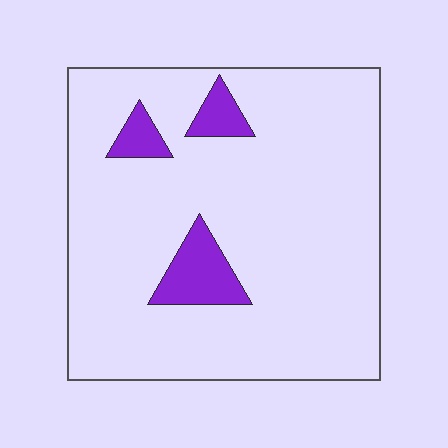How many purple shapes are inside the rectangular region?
3.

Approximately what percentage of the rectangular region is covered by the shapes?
Approximately 10%.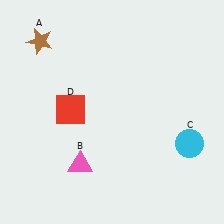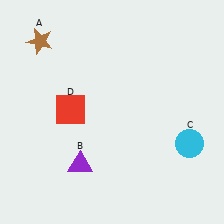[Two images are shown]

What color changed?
The triangle (B) changed from pink in Image 1 to purple in Image 2.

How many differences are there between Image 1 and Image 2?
There is 1 difference between the two images.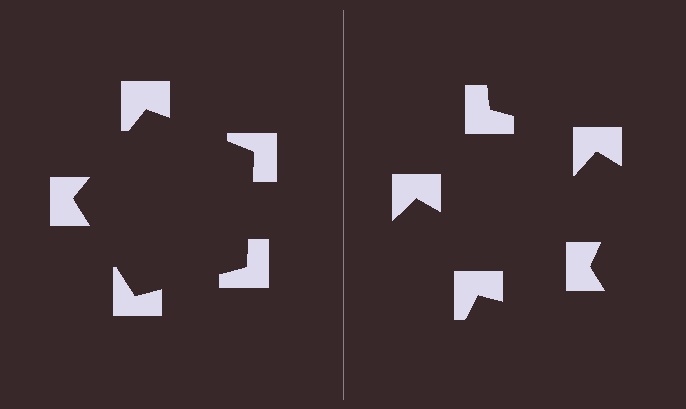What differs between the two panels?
The notched squares are positioned identically on both sides; only the wedge orientations differ. On the left they align to a pentagon; on the right they are misaligned.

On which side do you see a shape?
An illusory pentagon appears on the left side. On the right side the wedge cuts are rotated, so no coherent shape forms.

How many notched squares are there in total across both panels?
10 — 5 on each side.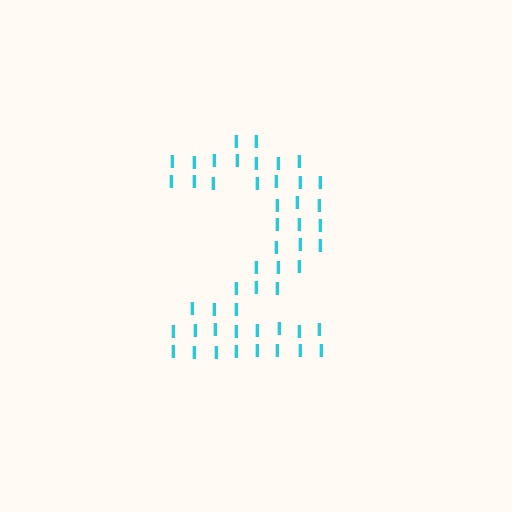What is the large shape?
The large shape is the digit 2.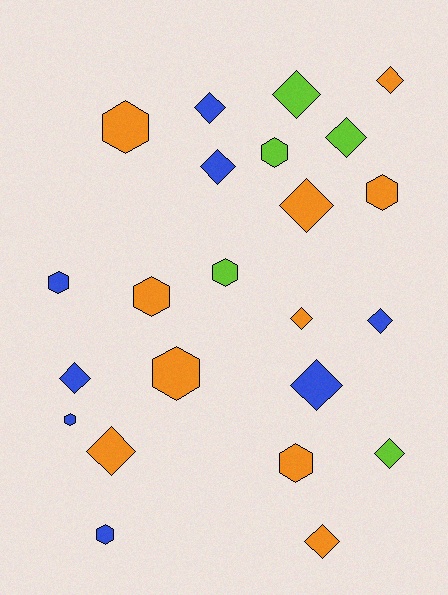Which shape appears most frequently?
Diamond, with 13 objects.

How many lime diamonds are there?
There are 3 lime diamonds.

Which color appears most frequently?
Orange, with 10 objects.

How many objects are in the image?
There are 23 objects.